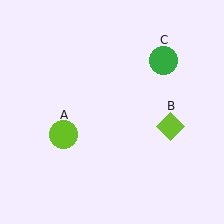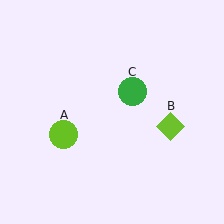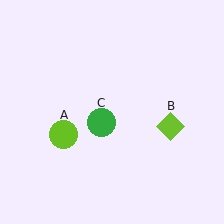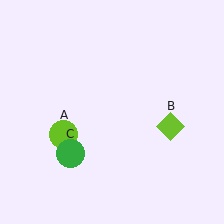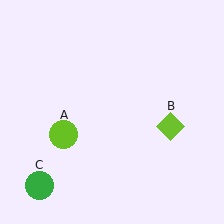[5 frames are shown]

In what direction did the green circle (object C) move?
The green circle (object C) moved down and to the left.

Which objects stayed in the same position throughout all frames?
Lime circle (object A) and lime diamond (object B) remained stationary.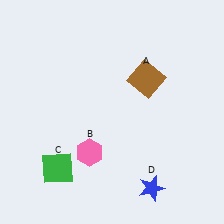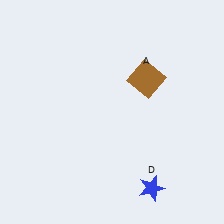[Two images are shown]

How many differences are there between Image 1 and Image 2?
There are 2 differences between the two images.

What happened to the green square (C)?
The green square (C) was removed in Image 2. It was in the bottom-left area of Image 1.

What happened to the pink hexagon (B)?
The pink hexagon (B) was removed in Image 2. It was in the bottom-left area of Image 1.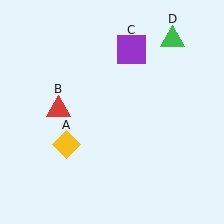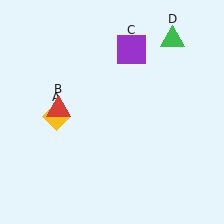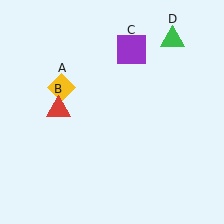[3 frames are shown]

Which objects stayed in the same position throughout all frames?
Red triangle (object B) and purple square (object C) and green triangle (object D) remained stationary.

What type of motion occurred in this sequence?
The yellow diamond (object A) rotated clockwise around the center of the scene.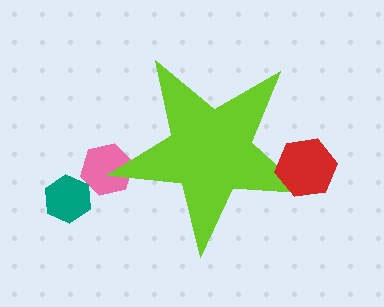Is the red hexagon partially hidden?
No, the red hexagon is fully visible.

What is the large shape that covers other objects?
A lime star.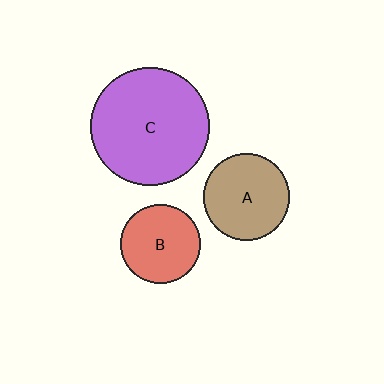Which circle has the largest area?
Circle C (purple).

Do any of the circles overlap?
No, none of the circles overlap.